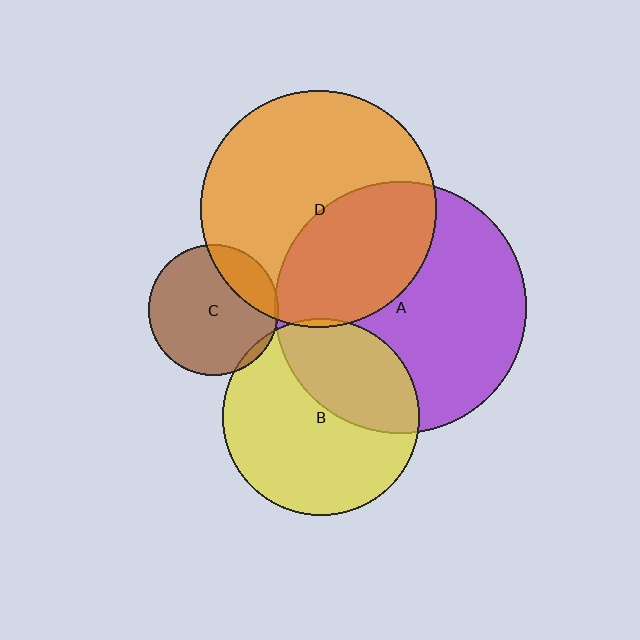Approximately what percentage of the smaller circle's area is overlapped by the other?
Approximately 20%.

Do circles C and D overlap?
Yes.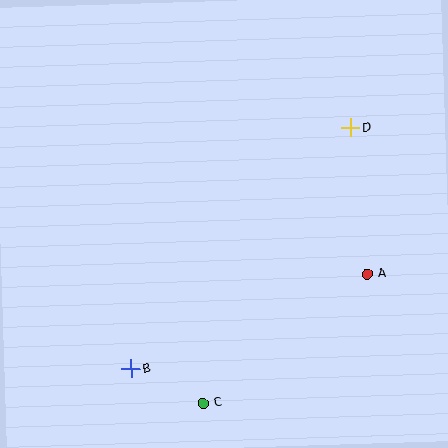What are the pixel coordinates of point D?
Point D is at (351, 128).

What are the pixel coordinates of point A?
Point A is at (367, 274).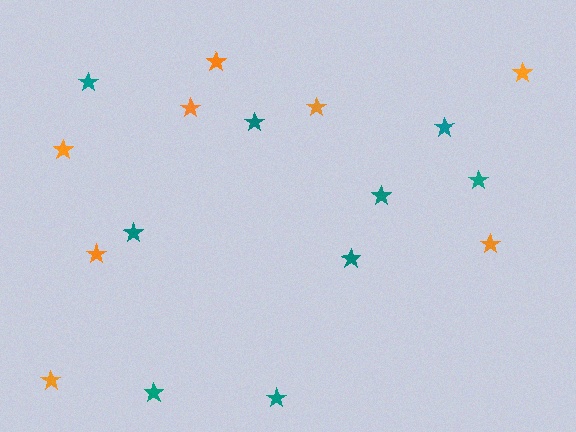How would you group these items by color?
There are 2 groups: one group of teal stars (9) and one group of orange stars (8).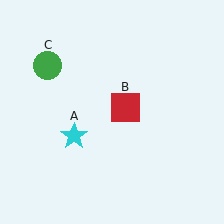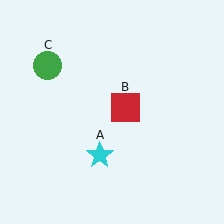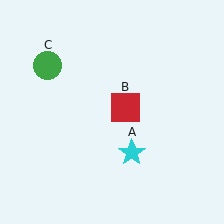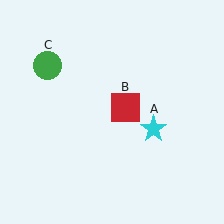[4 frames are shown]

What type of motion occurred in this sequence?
The cyan star (object A) rotated counterclockwise around the center of the scene.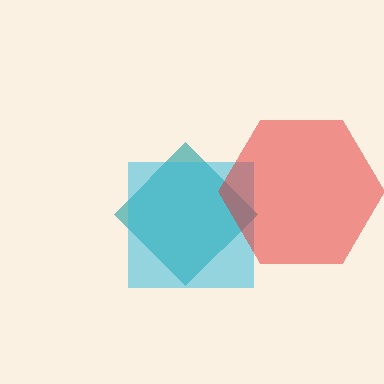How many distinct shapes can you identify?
There are 3 distinct shapes: a teal diamond, a cyan square, a red hexagon.